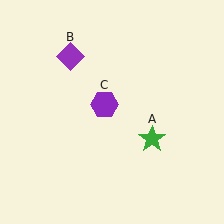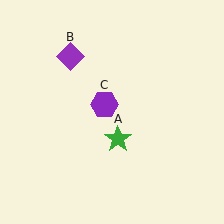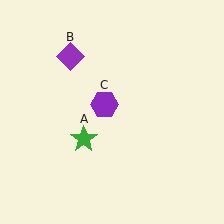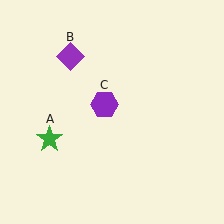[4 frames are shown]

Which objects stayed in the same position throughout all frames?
Purple diamond (object B) and purple hexagon (object C) remained stationary.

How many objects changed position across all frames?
1 object changed position: green star (object A).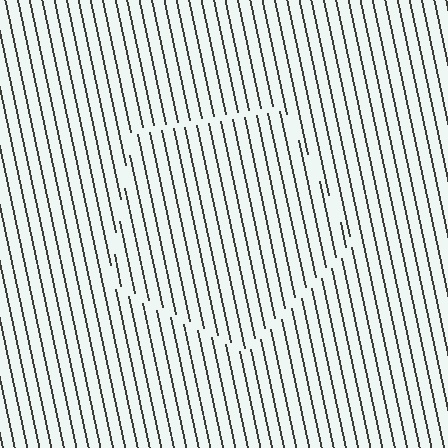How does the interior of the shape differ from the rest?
The interior of the shape contains the same grating, shifted by half a period — the contour is defined by the phase discontinuity where line-ends from the inner and outer gratings abut.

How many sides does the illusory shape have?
5 sides — the line-ends trace a pentagon.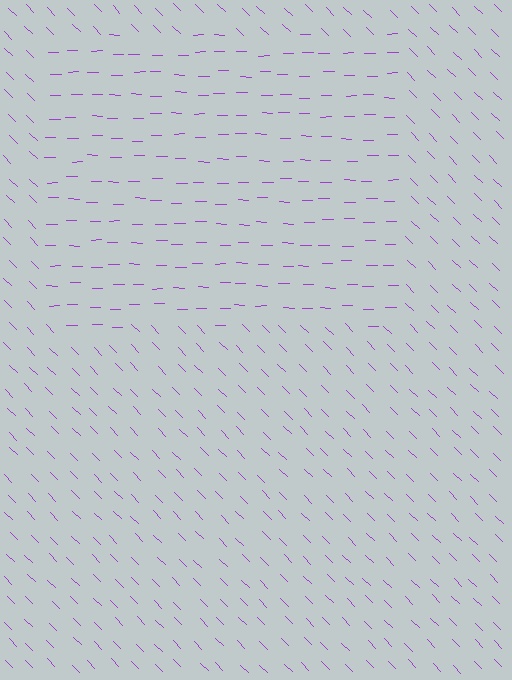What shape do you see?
I see a rectangle.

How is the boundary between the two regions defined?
The boundary is defined purely by a change in line orientation (approximately 45 degrees difference). All lines are the same color and thickness.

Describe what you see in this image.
The image is filled with small purple line segments. A rectangle region in the image has lines oriented differently from the surrounding lines, creating a visible texture boundary.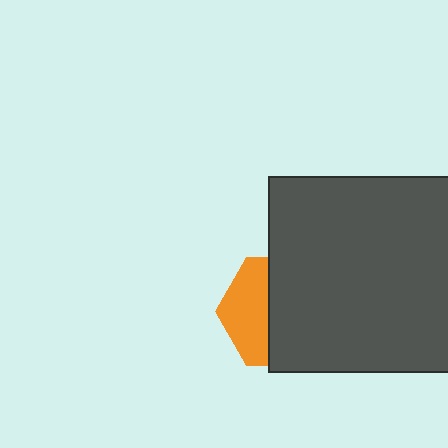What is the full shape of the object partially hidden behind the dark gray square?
The partially hidden object is an orange hexagon.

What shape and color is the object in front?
The object in front is a dark gray square.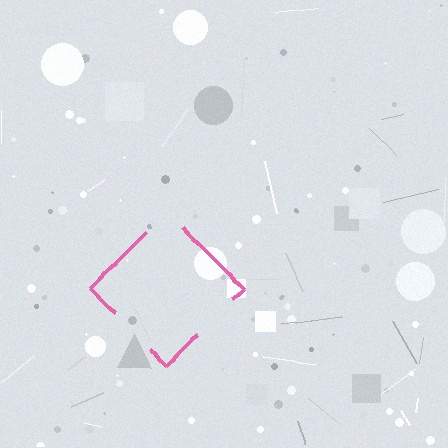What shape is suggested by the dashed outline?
The dashed outline suggests a diamond.